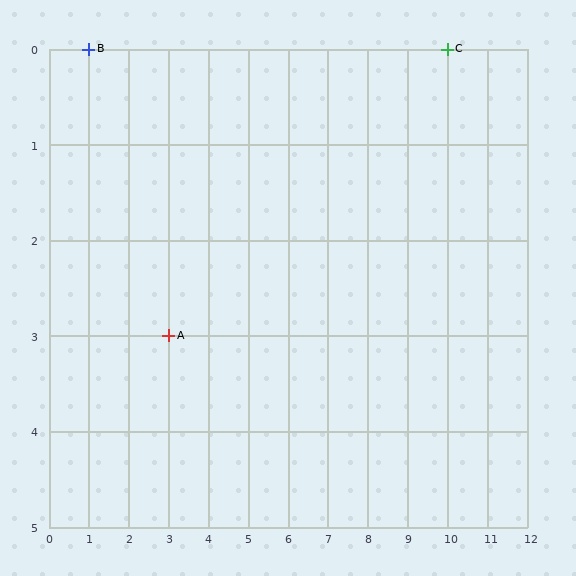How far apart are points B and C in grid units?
Points B and C are 9 columns apart.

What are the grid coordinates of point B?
Point B is at grid coordinates (1, 0).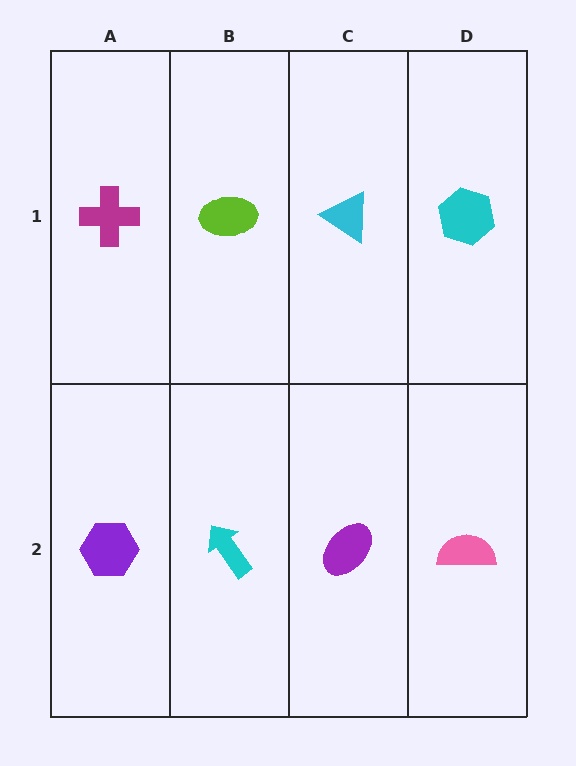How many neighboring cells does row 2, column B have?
3.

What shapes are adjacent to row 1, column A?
A purple hexagon (row 2, column A), a lime ellipse (row 1, column B).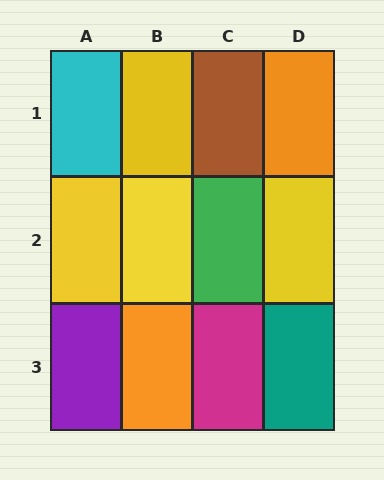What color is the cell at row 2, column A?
Yellow.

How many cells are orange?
2 cells are orange.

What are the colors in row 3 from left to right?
Purple, orange, magenta, teal.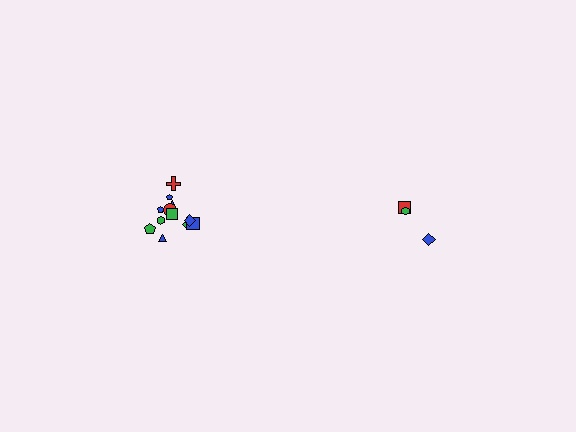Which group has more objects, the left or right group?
The left group.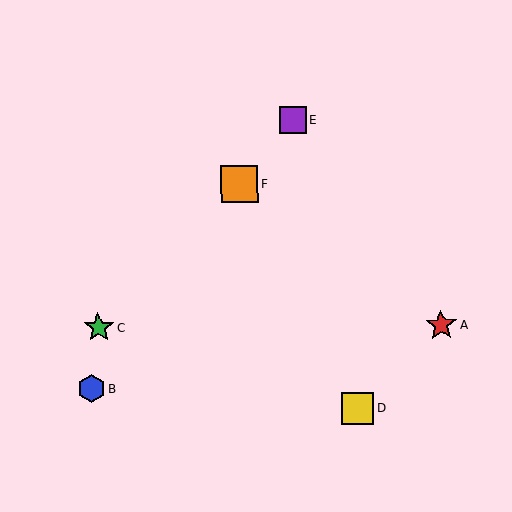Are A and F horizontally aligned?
No, A is at y≈325 and F is at y≈184.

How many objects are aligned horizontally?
2 objects (A, C) are aligned horizontally.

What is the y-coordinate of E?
Object E is at y≈120.